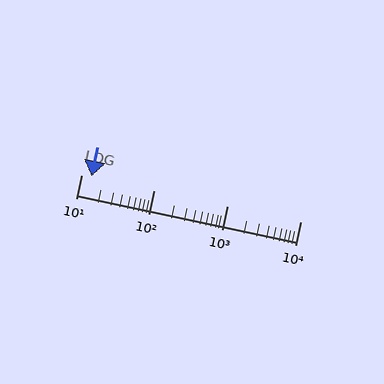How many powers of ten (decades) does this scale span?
The scale spans 3 decades, from 10 to 10000.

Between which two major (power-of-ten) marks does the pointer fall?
The pointer is between 10 and 100.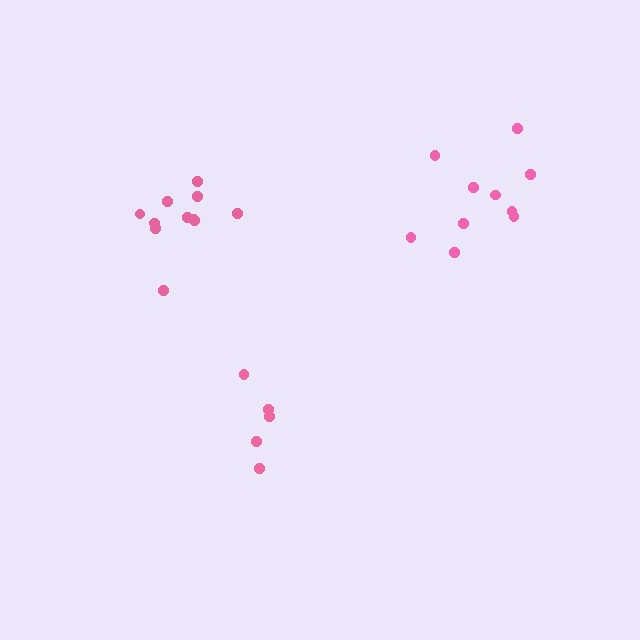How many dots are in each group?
Group 1: 11 dots, Group 2: 10 dots, Group 3: 5 dots (26 total).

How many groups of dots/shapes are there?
There are 3 groups.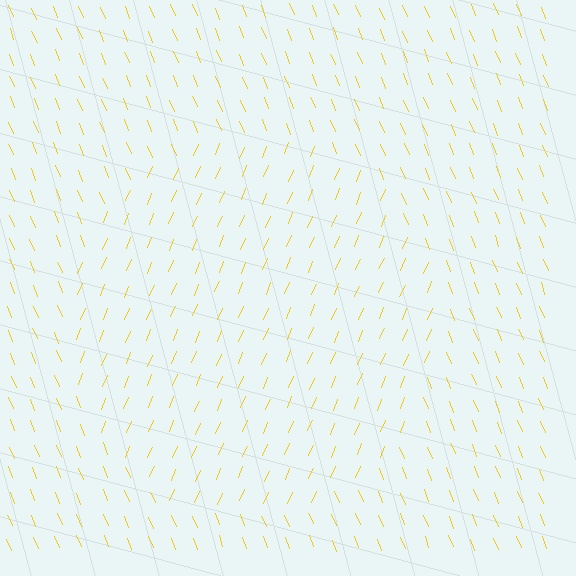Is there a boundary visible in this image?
Yes, there is a texture boundary formed by a change in line orientation.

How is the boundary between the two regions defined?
The boundary is defined purely by a change in line orientation (approximately 45 degrees difference). All lines are the same color and thickness.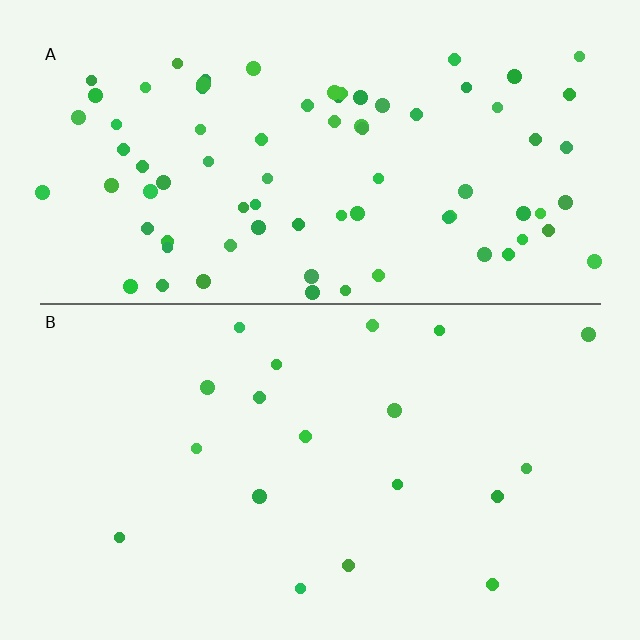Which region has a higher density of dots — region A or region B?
A (the top).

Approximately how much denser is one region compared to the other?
Approximately 4.2× — region A over region B.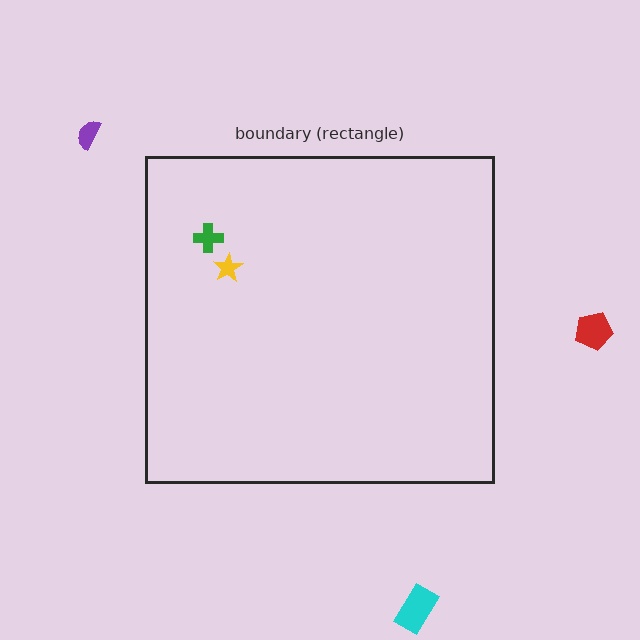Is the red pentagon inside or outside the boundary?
Outside.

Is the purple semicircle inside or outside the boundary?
Outside.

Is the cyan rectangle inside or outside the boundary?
Outside.